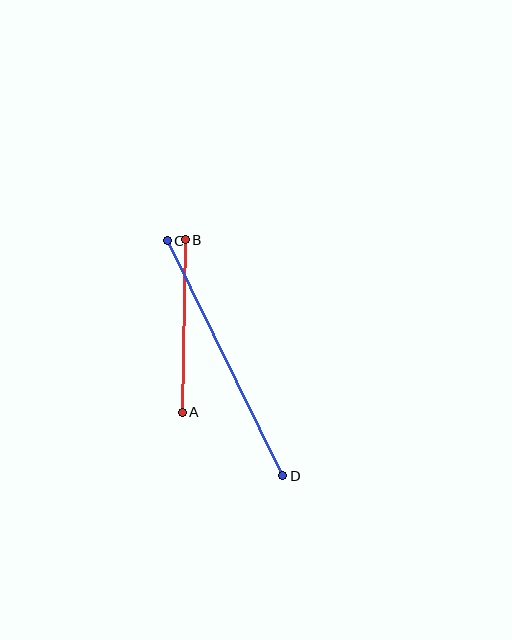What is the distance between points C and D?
The distance is approximately 262 pixels.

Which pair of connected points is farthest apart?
Points C and D are farthest apart.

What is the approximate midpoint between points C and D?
The midpoint is at approximately (225, 358) pixels.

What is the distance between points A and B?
The distance is approximately 173 pixels.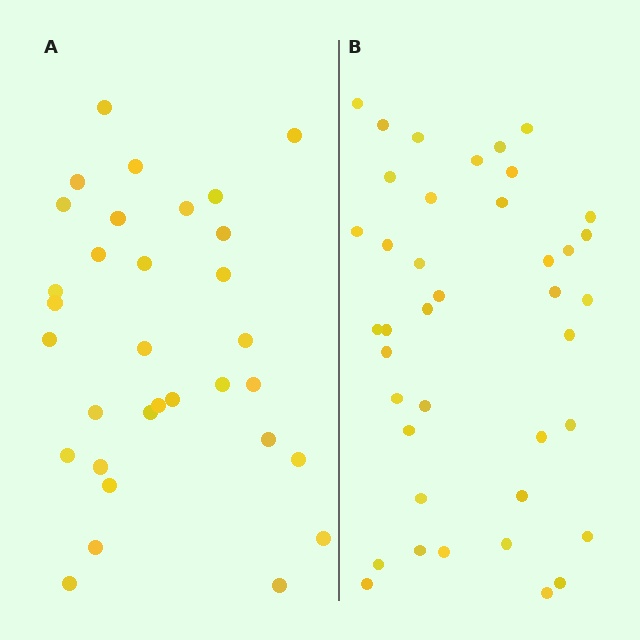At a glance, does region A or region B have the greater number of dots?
Region B (the right region) has more dots.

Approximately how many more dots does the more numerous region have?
Region B has roughly 8 or so more dots than region A.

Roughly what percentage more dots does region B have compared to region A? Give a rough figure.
About 25% more.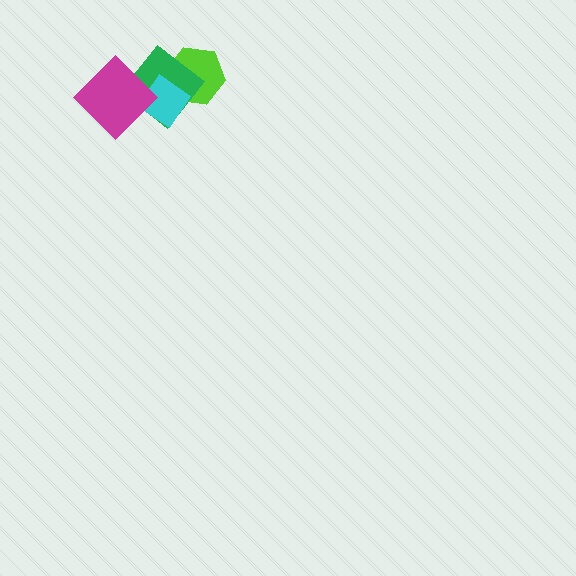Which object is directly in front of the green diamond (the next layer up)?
The cyan diamond is directly in front of the green diamond.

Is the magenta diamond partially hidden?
No, no other shape covers it.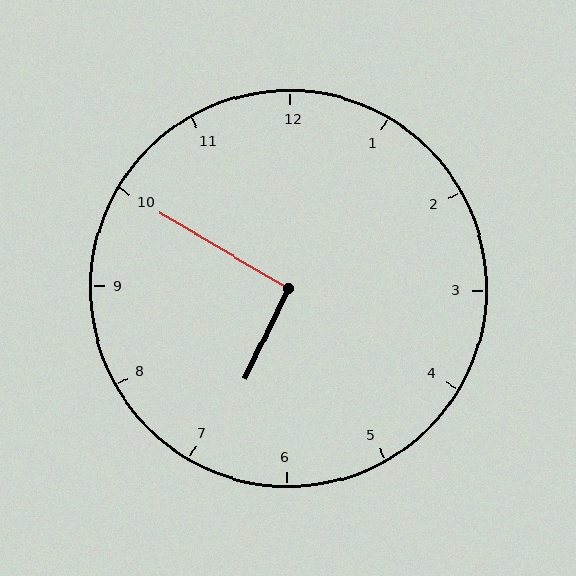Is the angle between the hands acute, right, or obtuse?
It is right.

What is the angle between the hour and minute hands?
Approximately 95 degrees.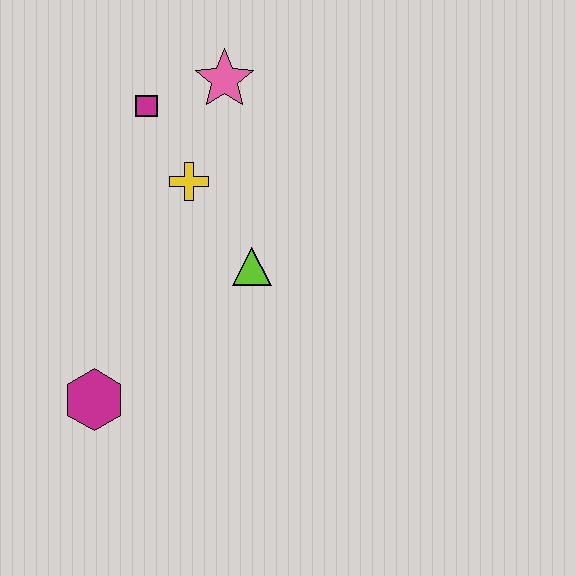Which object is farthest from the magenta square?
The magenta hexagon is farthest from the magenta square.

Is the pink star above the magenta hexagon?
Yes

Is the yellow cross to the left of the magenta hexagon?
No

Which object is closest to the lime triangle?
The yellow cross is closest to the lime triangle.